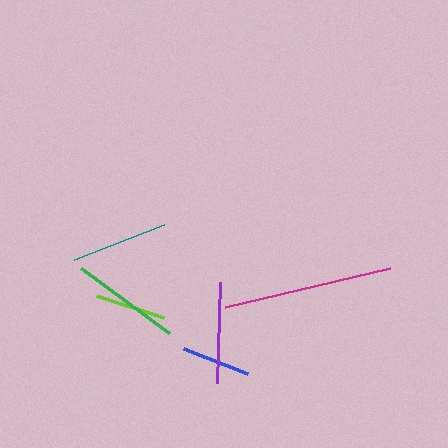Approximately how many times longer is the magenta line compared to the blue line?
The magenta line is approximately 2.5 times the length of the blue line.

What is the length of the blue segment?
The blue segment is approximately 69 pixels long.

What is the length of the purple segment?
The purple segment is approximately 101 pixels long.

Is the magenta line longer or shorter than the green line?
The magenta line is longer than the green line.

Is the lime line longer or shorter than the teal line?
The teal line is longer than the lime line.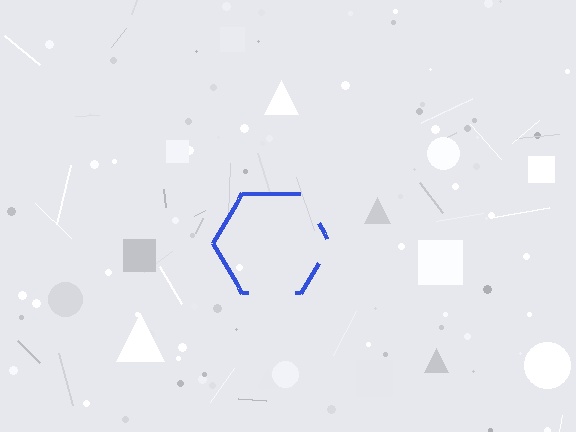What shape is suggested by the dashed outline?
The dashed outline suggests a hexagon.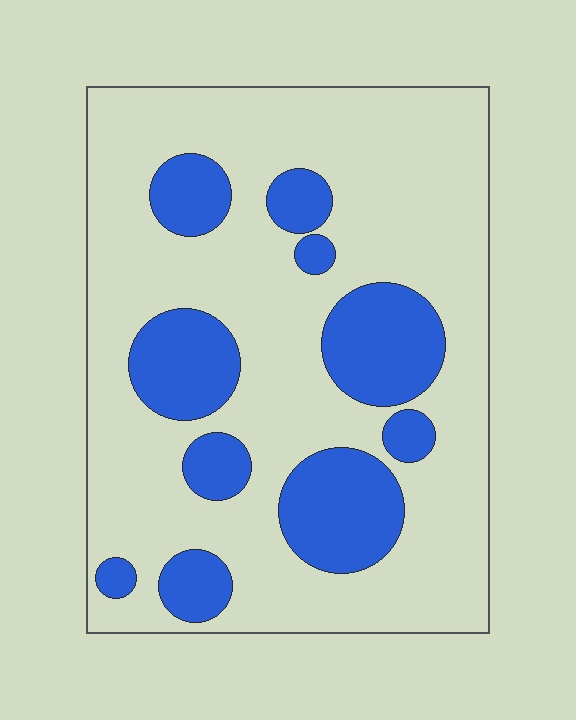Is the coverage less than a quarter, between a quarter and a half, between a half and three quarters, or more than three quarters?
Between a quarter and a half.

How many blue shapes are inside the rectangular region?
10.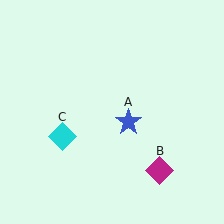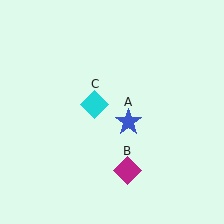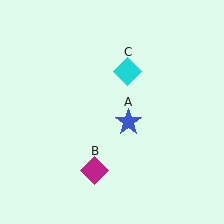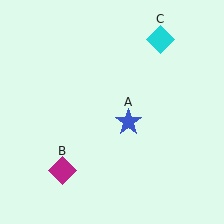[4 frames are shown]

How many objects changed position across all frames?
2 objects changed position: magenta diamond (object B), cyan diamond (object C).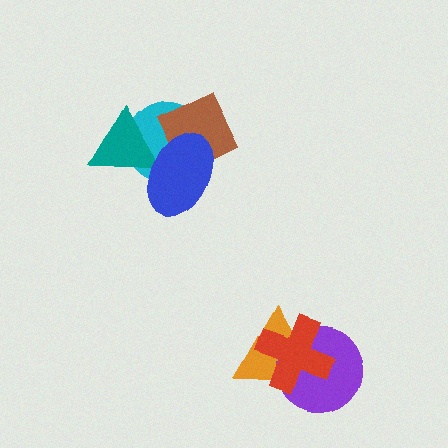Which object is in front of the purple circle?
The red cross is in front of the purple circle.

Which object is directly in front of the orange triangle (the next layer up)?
The purple circle is directly in front of the orange triangle.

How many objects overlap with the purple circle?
2 objects overlap with the purple circle.